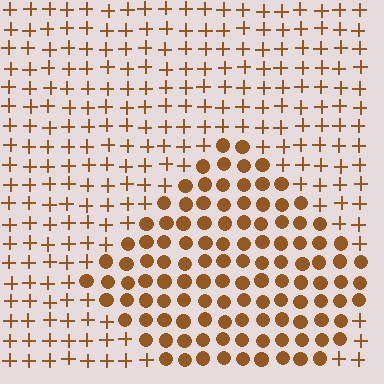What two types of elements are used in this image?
The image uses circles inside the diamond region and plus signs outside it.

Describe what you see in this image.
The image is filled with small brown elements arranged in a uniform grid. A diamond-shaped region contains circles, while the surrounding area contains plus signs. The boundary is defined purely by the change in element shape.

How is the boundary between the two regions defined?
The boundary is defined by a change in element shape: circles inside vs. plus signs outside. All elements share the same color and spacing.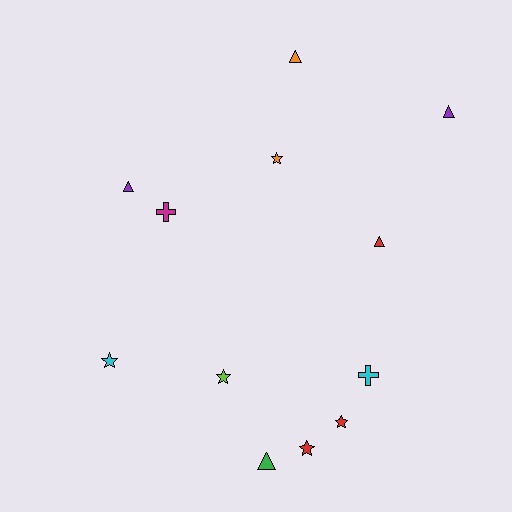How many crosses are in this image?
There are 2 crosses.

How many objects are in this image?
There are 12 objects.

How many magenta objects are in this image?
There is 1 magenta object.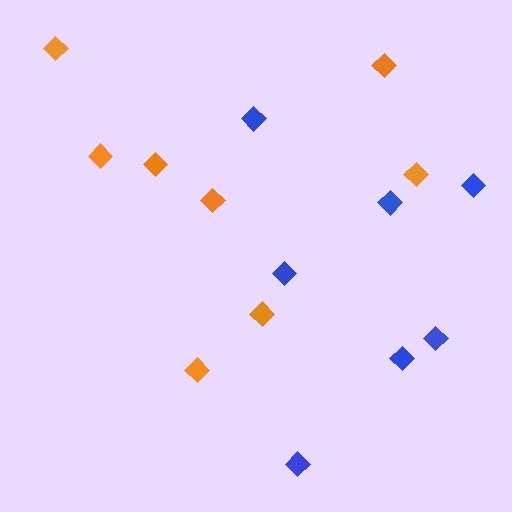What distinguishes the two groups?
There are 2 groups: one group of orange diamonds (8) and one group of blue diamonds (7).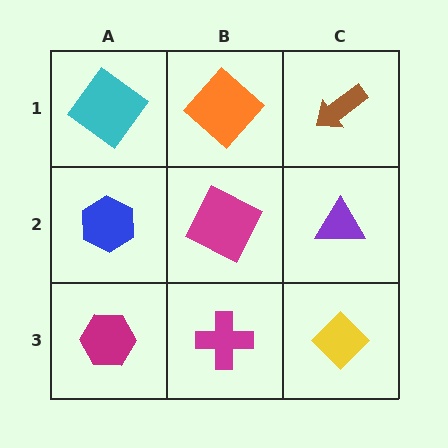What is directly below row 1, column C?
A purple triangle.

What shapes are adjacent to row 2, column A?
A cyan diamond (row 1, column A), a magenta hexagon (row 3, column A), a magenta square (row 2, column B).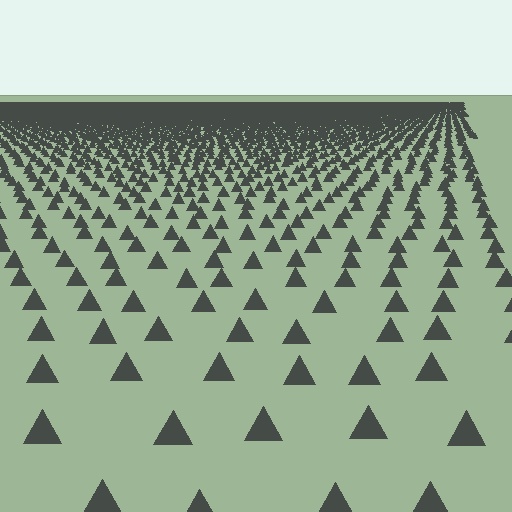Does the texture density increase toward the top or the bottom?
Density increases toward the top.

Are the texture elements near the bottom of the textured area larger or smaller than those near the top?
Larger. Near the bottom, elements are closer to the viewer and appear at a bigger on-screen size.